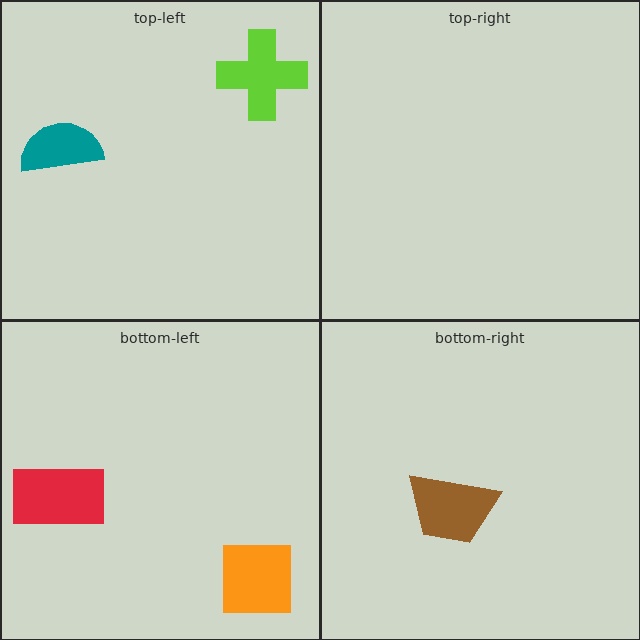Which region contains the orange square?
The bottom-left region.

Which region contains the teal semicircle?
The top-left region.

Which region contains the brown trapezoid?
The bottom-right region.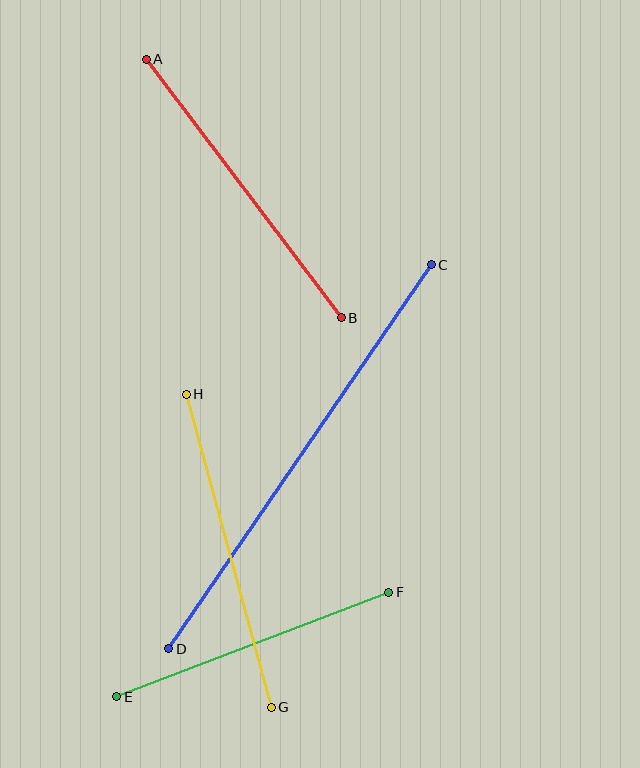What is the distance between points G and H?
The distance is approximately 324 pixels.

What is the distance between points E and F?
The distance is approximately 291 pixels.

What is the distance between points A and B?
The distance is approximately 324 pixels.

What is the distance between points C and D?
The distance is approximately 465 pixels.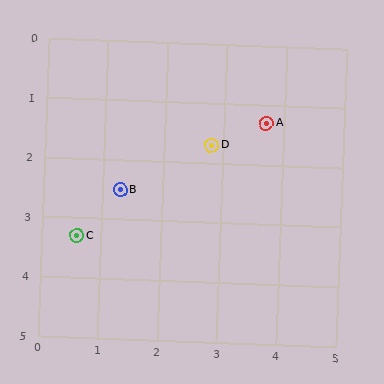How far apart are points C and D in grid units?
Points C and D are about 2.7 grid units apart.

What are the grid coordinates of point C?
Point C is at approximately (0.6, 3.3).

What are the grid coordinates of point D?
Point D is at approximately (2.8, 1.7).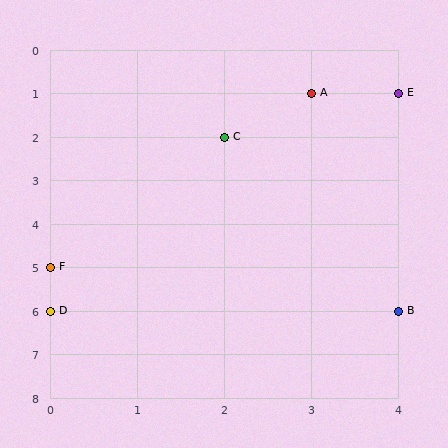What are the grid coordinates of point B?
Point B is at grid coordinates (4, 6).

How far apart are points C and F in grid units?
Points C and F are 2 columns and 3 rows apart (about 3.6 grid units diagonally).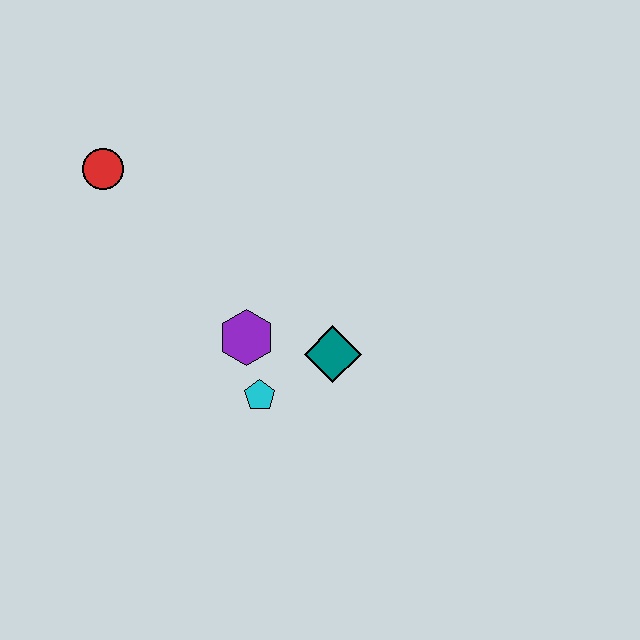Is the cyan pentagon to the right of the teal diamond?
No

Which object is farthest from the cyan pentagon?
The red circle is farthest from the cyan pentagon.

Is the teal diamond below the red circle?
Yes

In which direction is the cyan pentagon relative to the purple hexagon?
The cyan pentagon is below the purple hexagon.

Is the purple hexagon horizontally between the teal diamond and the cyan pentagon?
No